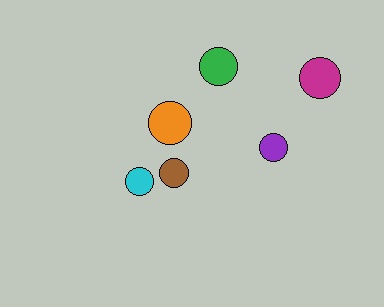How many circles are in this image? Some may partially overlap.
There are 6 circles.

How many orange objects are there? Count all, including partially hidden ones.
There is 1 orange object.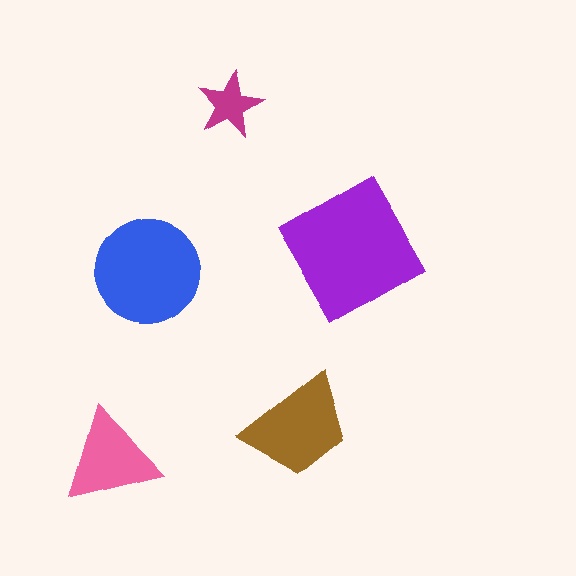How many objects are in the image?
There are 5 objects in the image.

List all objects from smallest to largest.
The magenta star, the pink triangle, the brown trapezoid, the blue circle, the purple square.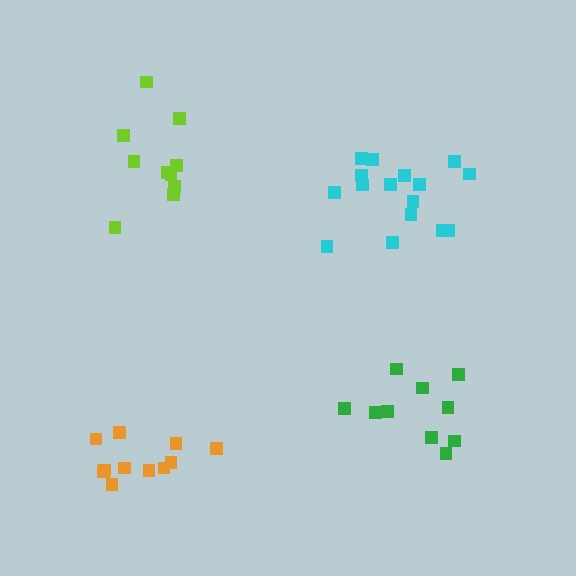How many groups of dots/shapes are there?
There are 4 groups.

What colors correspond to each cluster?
The clusters are colored: green, cyan, orange, lime.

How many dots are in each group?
Group 1: 10 dots, Group 2: 16 dots, Group 3: 11 dots, Group 4: 10 dots (47 total).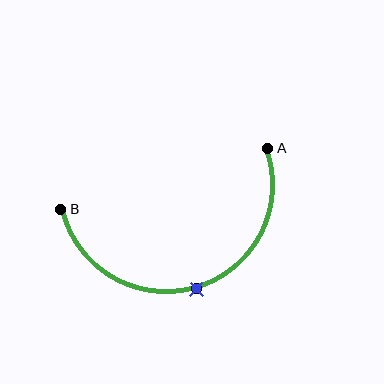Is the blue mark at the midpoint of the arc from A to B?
Yes. The blue mark lies on the arc at equal arc-length from both A and B — it is the arc midpoint.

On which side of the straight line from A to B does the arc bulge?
The arc bulges below the straight line connecting A and B.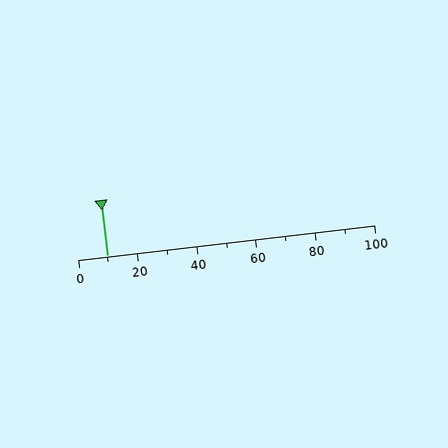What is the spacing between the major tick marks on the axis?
The major ticks are spaced 20 apart.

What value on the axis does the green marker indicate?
The marker indicates approximately 10.